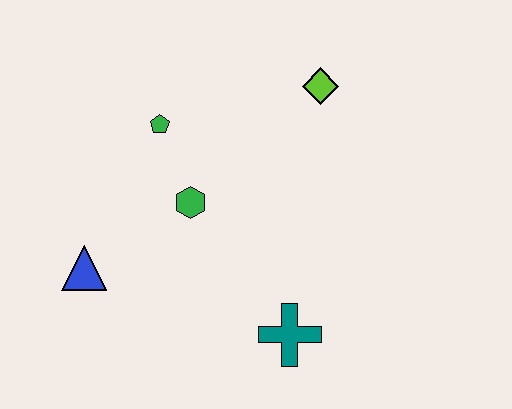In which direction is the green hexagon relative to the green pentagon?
The green hexagon is below the green pentagon.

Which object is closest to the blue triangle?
The green hexagon is closest to the blue triangle.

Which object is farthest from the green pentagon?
The teal cross is farthest from the green pentagon.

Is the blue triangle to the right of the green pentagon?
No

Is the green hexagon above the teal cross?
Yes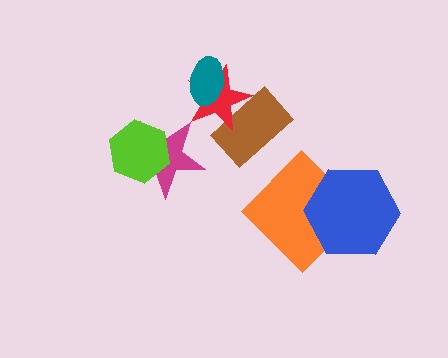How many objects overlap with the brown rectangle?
1 object overlaps with the brown rectangle.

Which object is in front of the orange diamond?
The blue hexagon is in front of the orange diamond.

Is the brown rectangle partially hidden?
Yes, it is partially covered by another shape.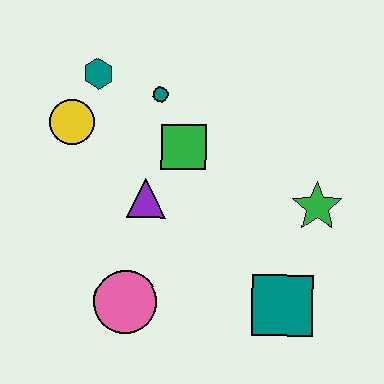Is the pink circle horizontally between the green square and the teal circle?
No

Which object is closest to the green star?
The teal square is closest to the green star.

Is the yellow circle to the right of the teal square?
No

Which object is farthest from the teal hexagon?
The teal square is farthest from the teal hexagon.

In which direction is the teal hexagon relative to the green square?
The teal hexagon is to the left of the green square.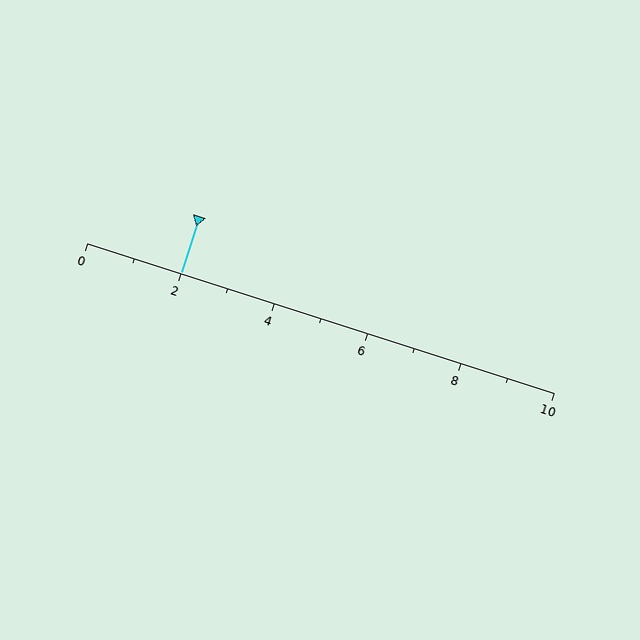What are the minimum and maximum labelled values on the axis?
The axis runs from 0 to 10.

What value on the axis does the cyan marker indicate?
The marker indicates approximately 2.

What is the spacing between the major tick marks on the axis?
The major ticks are spaced 2 apart.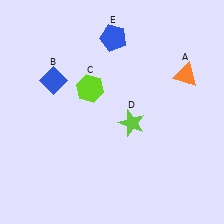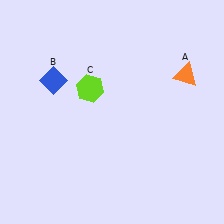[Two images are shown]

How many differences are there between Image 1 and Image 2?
There are 2 differences between the two images.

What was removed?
The lime star (D), the blue pentagon (E) were removed in Image 2.